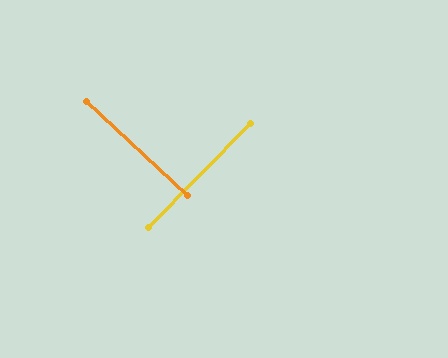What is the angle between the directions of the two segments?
Approximately 88 degrees.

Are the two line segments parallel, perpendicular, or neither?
Perpendicular — they meet at approximately 88°.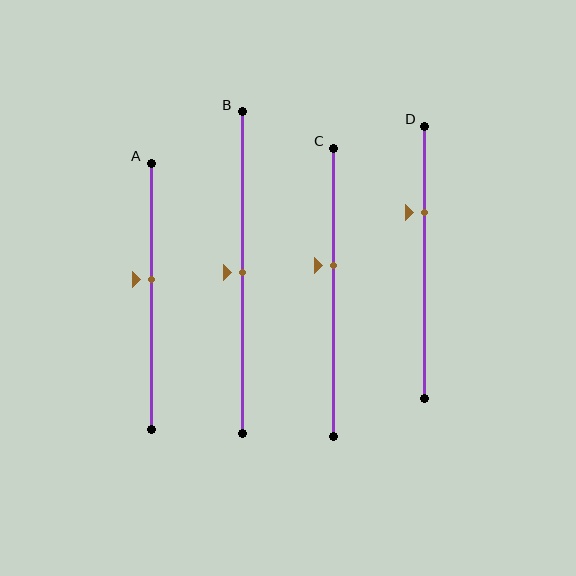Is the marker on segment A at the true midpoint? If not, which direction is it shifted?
No, the marker on segment A is shifted upward by about 6% of the segment length.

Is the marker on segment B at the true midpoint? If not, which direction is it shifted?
Yes, the marker on segment B is at the true midpoint.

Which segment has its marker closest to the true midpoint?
Segment B has its marker closest to the true midpoint.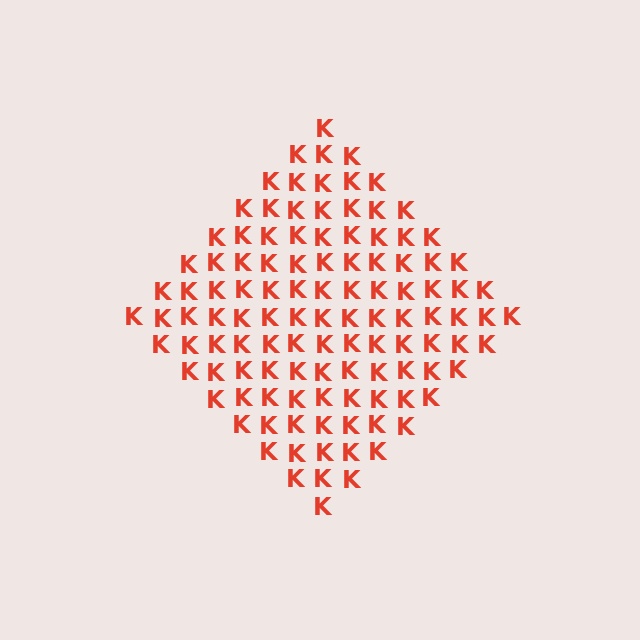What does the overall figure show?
The overall figure shows a diamond.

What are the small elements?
The small elements are letter K's.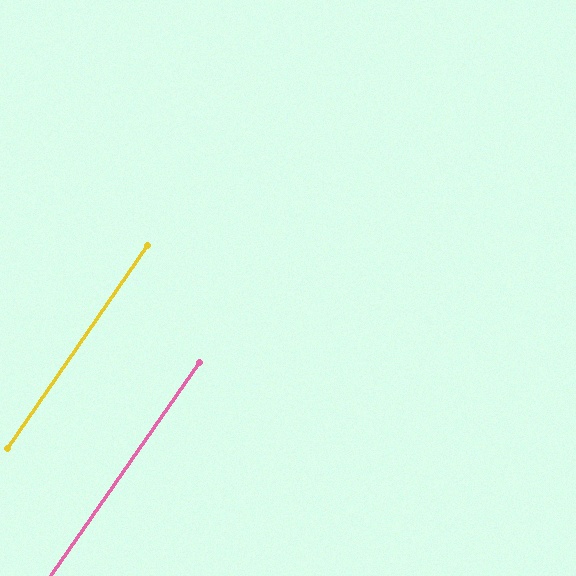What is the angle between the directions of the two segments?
Approximately 0 degrees.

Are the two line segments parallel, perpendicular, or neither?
Parallel — their directions differ by only 0.2°.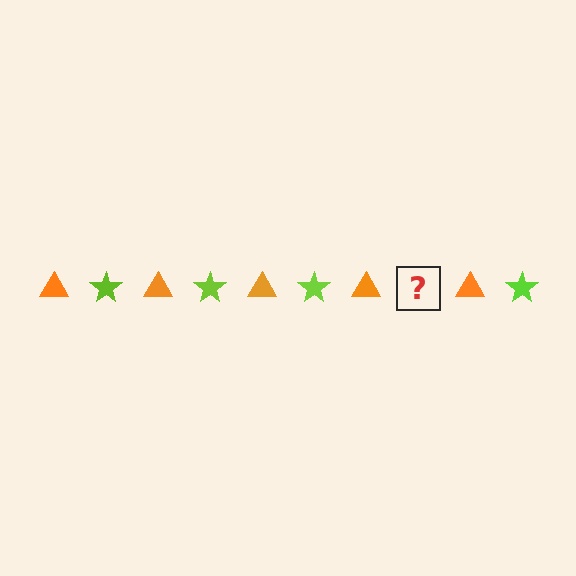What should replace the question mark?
The question mark should be replaced with a lime star.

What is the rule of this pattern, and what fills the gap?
The rule is that the pattern alternates between orange triangle and lime star. The gap should be filled with a lime star.